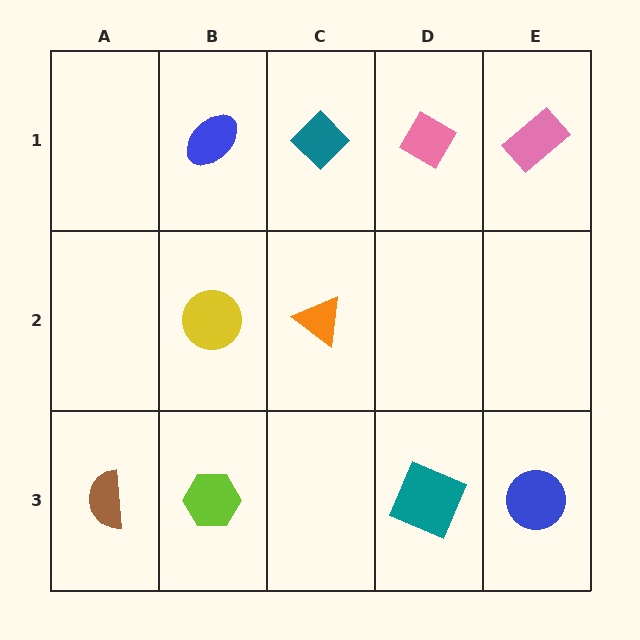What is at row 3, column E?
A blue circle.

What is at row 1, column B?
A blue ellipse.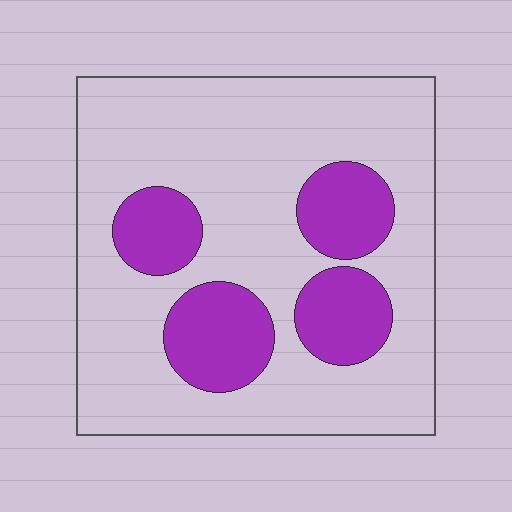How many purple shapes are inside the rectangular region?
4.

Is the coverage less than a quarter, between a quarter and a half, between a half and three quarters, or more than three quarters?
Less than a quarter.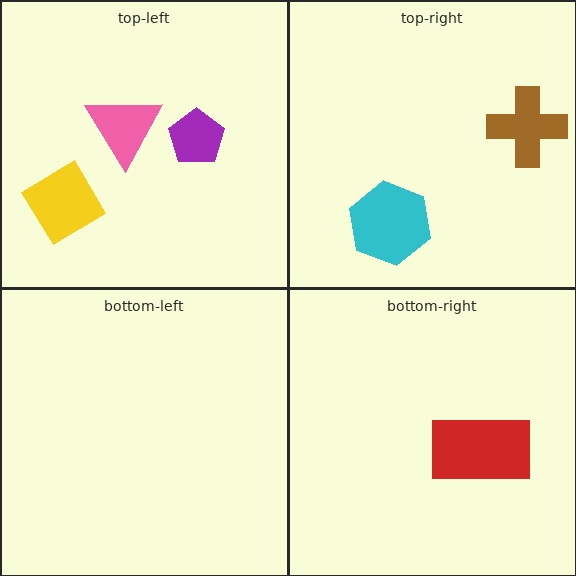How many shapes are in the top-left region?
3.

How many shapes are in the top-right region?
2.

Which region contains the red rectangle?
The bottom-right region.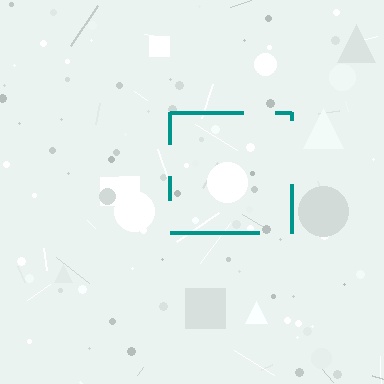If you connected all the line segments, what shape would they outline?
They would outline a square.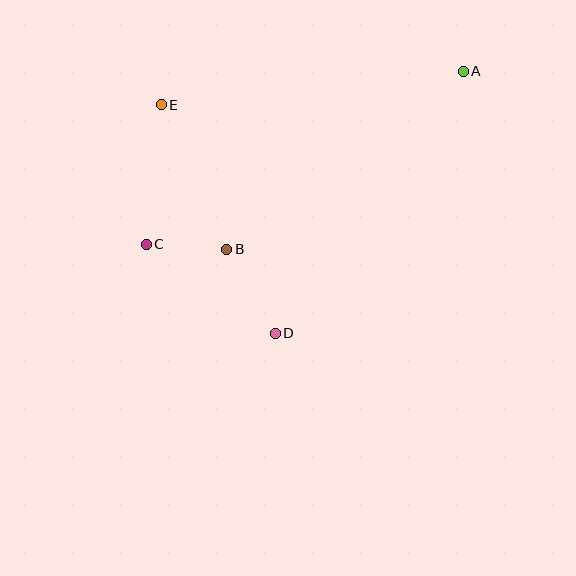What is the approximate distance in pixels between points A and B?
The distance between A and B is approximately 296 pixels.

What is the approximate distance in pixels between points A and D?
The distance between A and D is approximately 322 pixels.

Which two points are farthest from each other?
Points A and C are farthest from each other.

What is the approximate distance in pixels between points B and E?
The distance between B and E is approximately 159 pixels.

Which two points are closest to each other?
Points B and C are closest to each other.